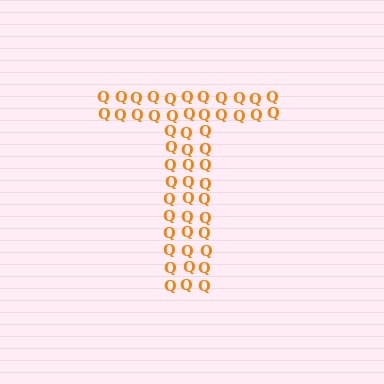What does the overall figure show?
The overall figure shows the letter T.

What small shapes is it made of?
It is made of small letter Q's.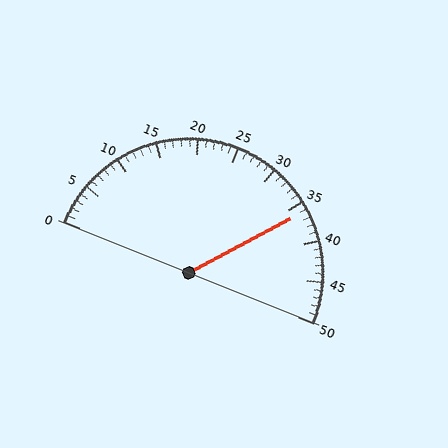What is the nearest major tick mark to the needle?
The nearest major tick mark is 35.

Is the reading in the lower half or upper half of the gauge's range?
The reading is in the upper half of the range (0 to 50).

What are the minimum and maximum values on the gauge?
The gauge ranges from 0 to 50.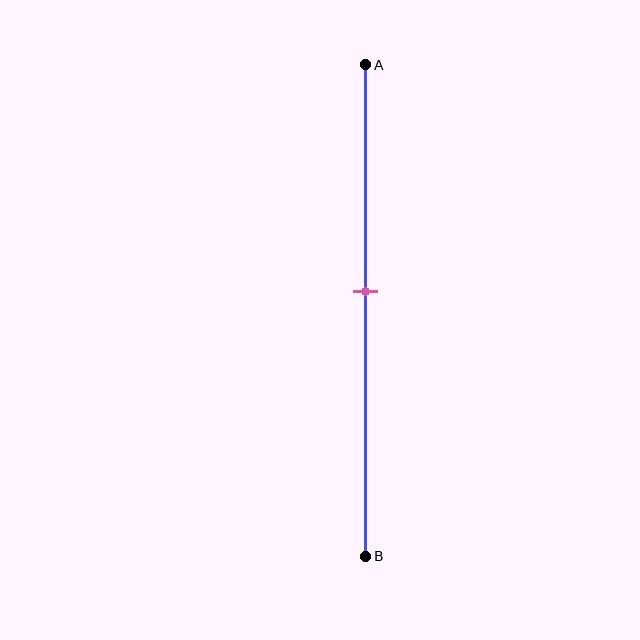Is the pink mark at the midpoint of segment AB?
No, the mark is at about 45% from A, not at the 50% midpoint.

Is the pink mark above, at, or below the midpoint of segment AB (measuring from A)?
The pink mark is above the midpoint of segment AB.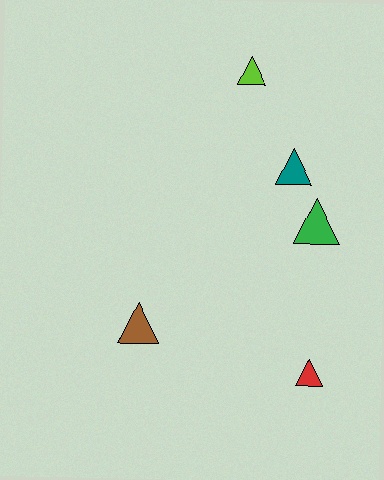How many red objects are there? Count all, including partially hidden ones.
There is 1 red object.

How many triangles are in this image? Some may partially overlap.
There are 5 triangles.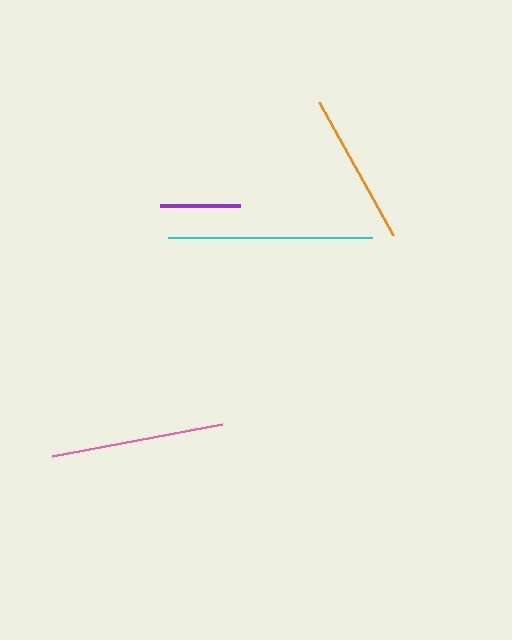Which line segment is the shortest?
The purple line is the shortest at approximately 80 pixels.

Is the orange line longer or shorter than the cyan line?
The cyan line is longer than the orange line.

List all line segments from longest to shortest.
From longest to shortest: cyan, pink, orange, purple.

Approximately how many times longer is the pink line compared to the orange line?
The pink line is approximately 1.1 times the length of the orange line.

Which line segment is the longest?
The cyan line is the longest at approximately 204 pixels.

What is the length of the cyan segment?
The cyan segment is approximately 204 pixels long.